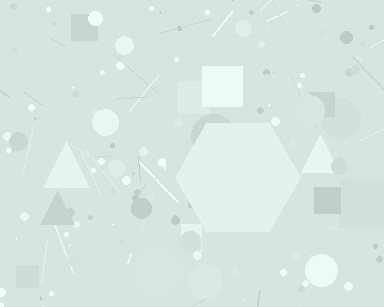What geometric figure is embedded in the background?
A hexagon is embedded in the background.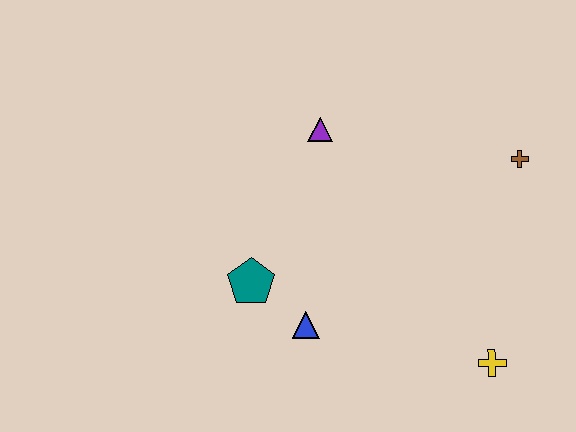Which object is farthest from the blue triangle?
The brown cross is farthest from the blue triangle.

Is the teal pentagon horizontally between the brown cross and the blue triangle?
No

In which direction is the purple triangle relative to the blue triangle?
The purple triangle is above the blue triangle.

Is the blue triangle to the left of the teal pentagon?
No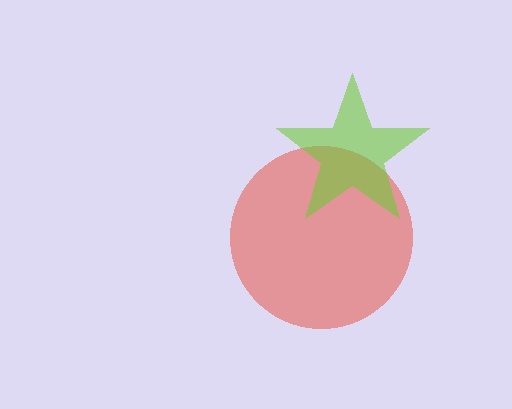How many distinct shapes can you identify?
There are 2 distinct shapes: a red circle, a lime star.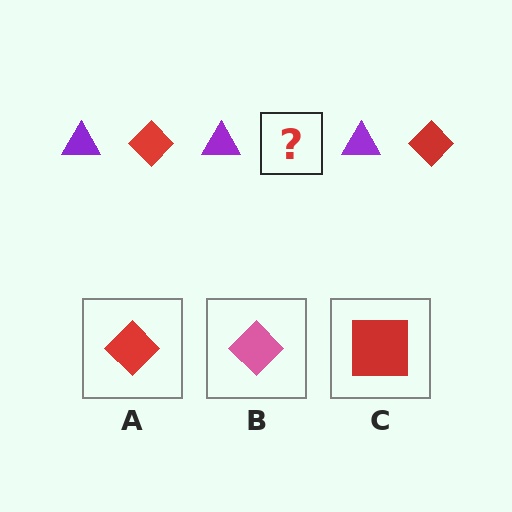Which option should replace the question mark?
Option A.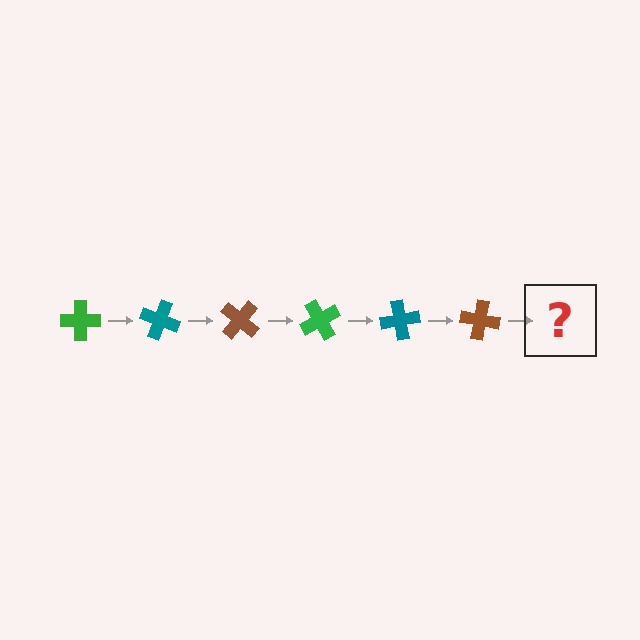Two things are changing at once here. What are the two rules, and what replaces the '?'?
The two rules are that it rotates 20 degrees each step and the color cycles through green, teal, and brown. The '?' should be a green cross, rotated 120 degrees from the start.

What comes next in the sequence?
The next element should be a green cross, rotated 120 degrees from the start.